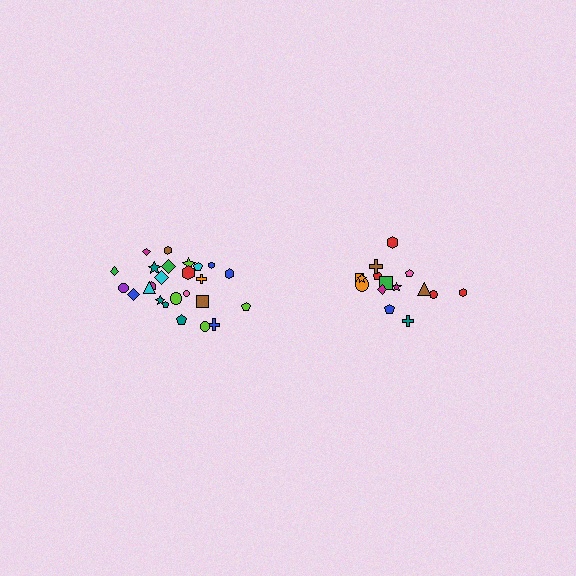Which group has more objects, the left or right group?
The left group.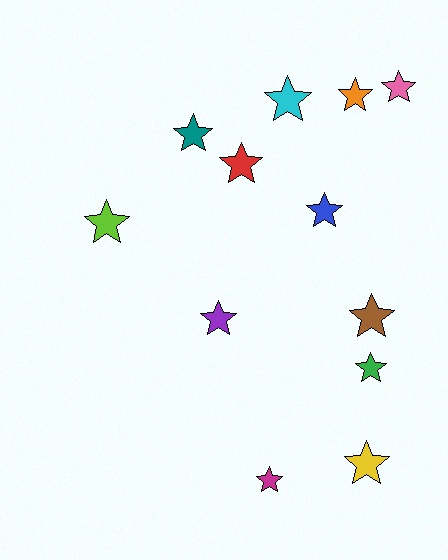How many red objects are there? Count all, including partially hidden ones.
There is 1 red object.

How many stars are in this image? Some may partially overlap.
There are 12 stars.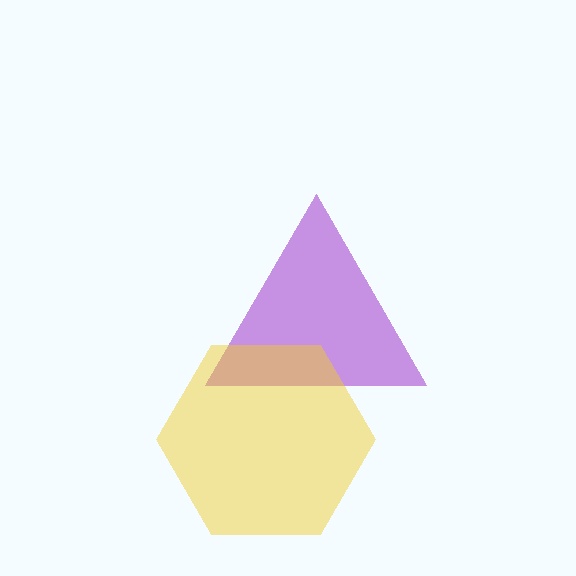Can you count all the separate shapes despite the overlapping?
Yes, there are 2 separate shapes.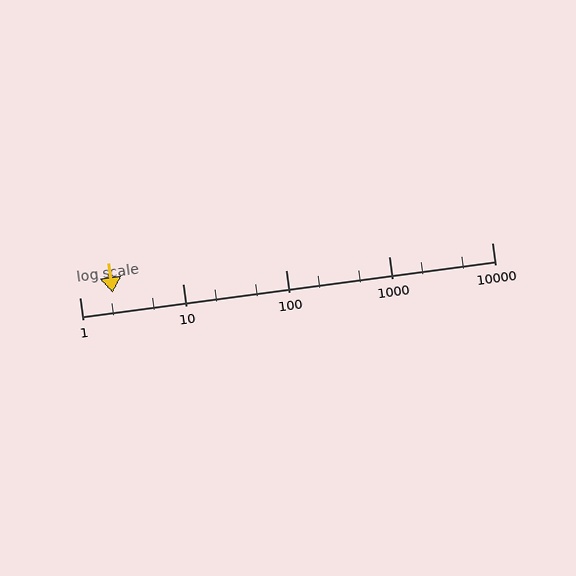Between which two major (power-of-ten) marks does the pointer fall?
The pointer is between 1 and 10.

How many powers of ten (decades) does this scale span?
The scale spans 4 decades, from 1 to 10000.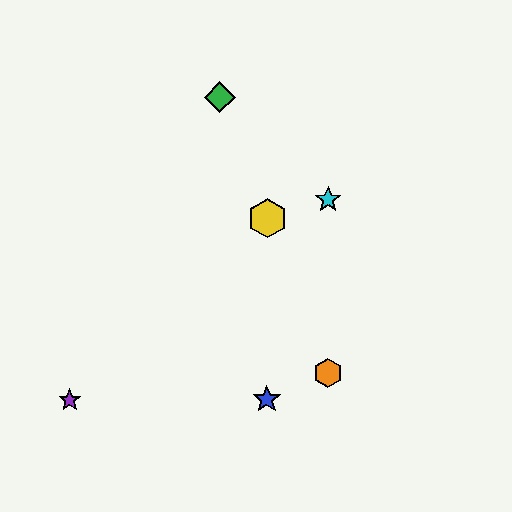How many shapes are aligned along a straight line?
4 shapes (the red hexagon, the green diamond, the yellow hexagon, the orange hexagon) are aligned along a straight line.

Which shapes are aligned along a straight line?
The red hexagon, the green diamond, the yellow hexagon, the orange hexagon are aligned along a straight line.